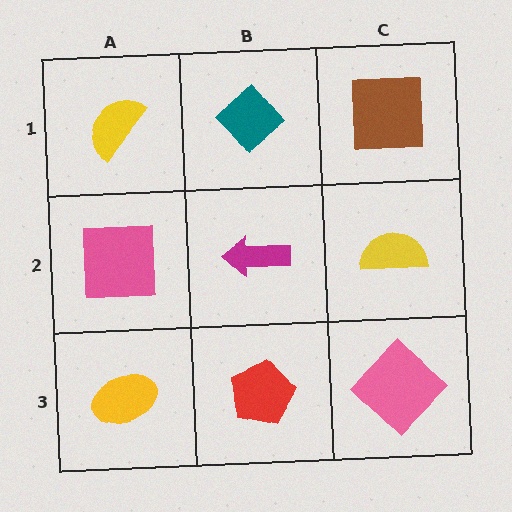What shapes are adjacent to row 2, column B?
A teal diamond (row 1, column B), a red pentagon (row 3, column B), a pink square (row 2, column A), a yellow semicircle (row 2, column C).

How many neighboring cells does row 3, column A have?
2.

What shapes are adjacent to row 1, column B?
A magenta arrow (row 2, column B), a yellow semicircle (row 1, column A), a brown square (row 1, column C).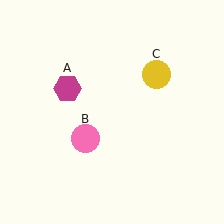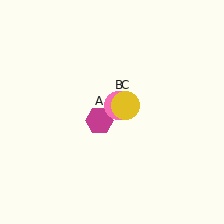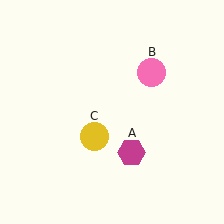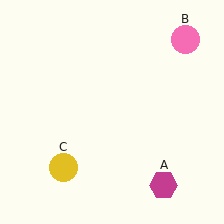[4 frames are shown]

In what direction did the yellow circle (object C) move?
The yellow circle (object C) moved down and to the left.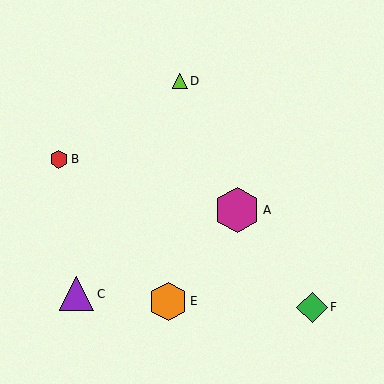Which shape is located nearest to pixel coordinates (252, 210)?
The magenta hexagon (labeled A) at (237, 210) is nearest to that location.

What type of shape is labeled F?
Shape F is a green diamond.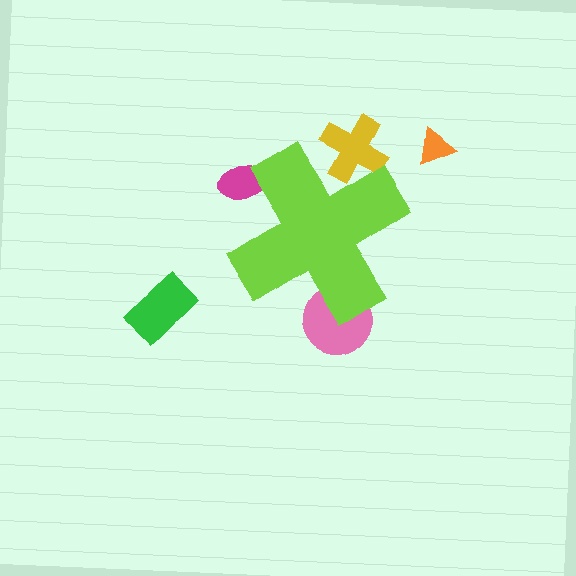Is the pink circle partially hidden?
Yes, the pink circle is partially hidden behind the lime cross.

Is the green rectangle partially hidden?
No, the green rectangle is fully visible.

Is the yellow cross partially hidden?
Yes, the yellow cross is partially hidden behind the lime cross.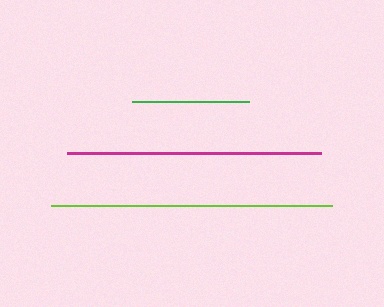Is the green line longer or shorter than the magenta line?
The magenta line is longer than the green line.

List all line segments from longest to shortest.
From longest to shortest: lime, magenta, green.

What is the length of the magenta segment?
The magenta segment is approximately 254 pixels long.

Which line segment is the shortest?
The green line is the shortest at approximately 117 pixels.